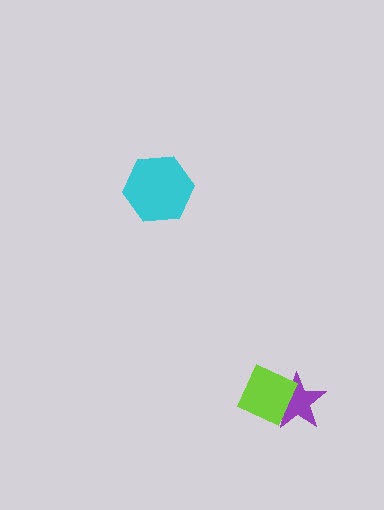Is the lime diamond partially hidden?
No, no other shape covers it.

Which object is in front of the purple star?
The lime diamond is in front of the purple star.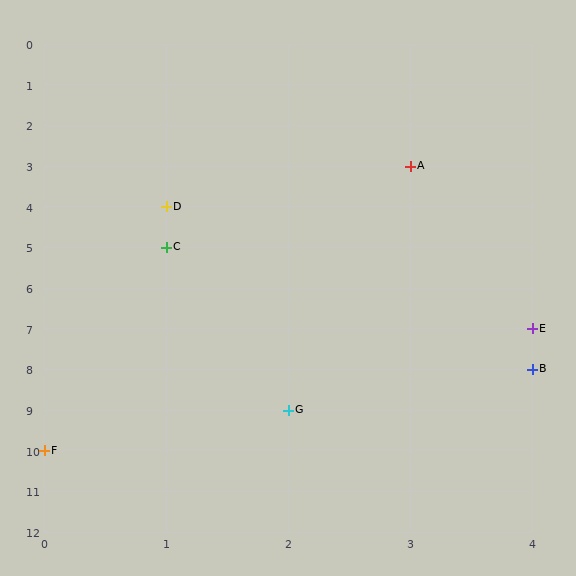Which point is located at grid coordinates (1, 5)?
Point C is at (1, 5).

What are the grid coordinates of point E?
Point E is at grid coordinates (4, 7).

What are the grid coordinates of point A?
Point A is at grid coordinates (3, 3).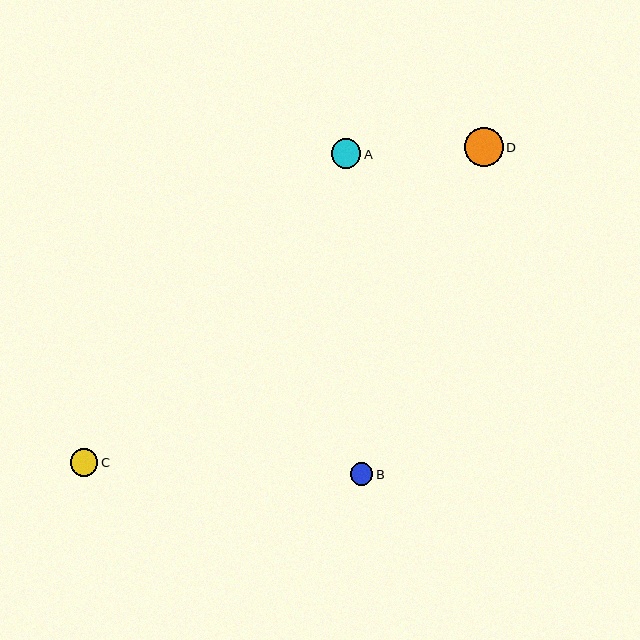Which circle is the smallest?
Circle B is the smallest with a size of approximately 23 pixels.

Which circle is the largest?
Circle D is the largest with a size of approximately 39 pixels.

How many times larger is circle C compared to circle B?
Circle C is approximately 1.2 times the size of circle B.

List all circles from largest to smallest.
From largest to smallest: D, A, C, B.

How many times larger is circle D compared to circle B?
Circle D is approximately 1.7 times the size of circle B.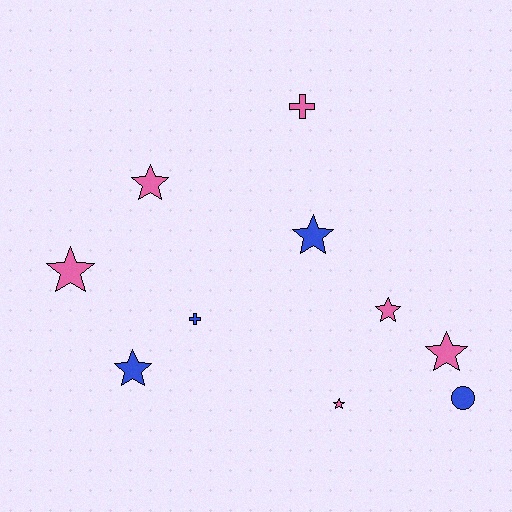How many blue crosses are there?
There is 1 blue cross.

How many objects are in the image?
There are 10 objects.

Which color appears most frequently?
Pink, with 6 objects.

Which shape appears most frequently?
Star, with 7 objects.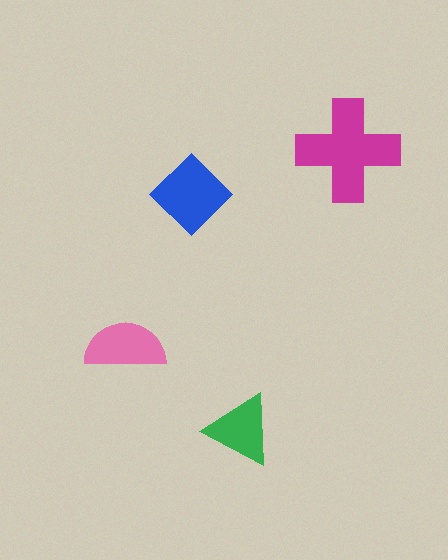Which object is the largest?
The magenta cross.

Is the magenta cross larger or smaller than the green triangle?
Larger.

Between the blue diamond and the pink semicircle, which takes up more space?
The blue diamond.